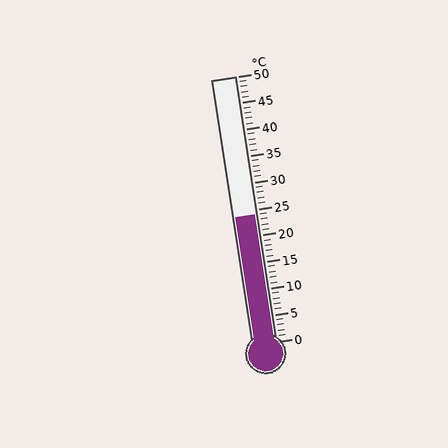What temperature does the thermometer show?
The thermometer shows approximately 24°C.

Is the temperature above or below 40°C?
The temperature is below 40°C.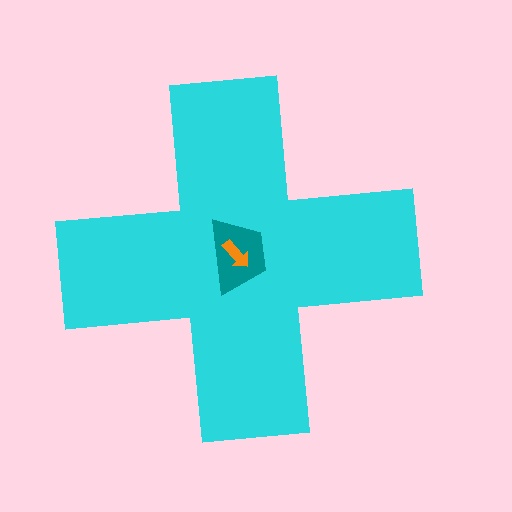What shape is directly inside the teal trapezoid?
The orange arrow.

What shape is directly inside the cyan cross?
The teal trapezoid.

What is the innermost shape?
The orange arrow.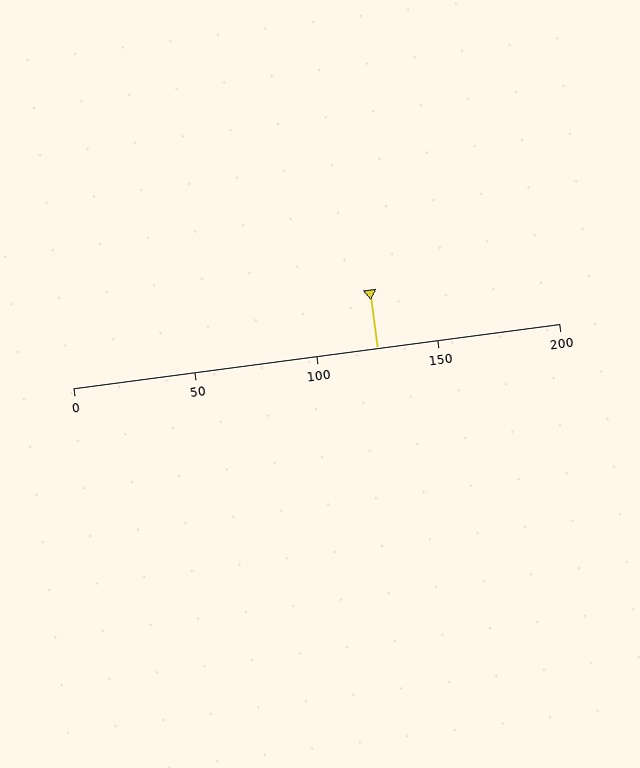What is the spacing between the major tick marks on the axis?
The major ticks are spaced 50 apart.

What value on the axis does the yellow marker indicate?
The marker indicates approximately 125.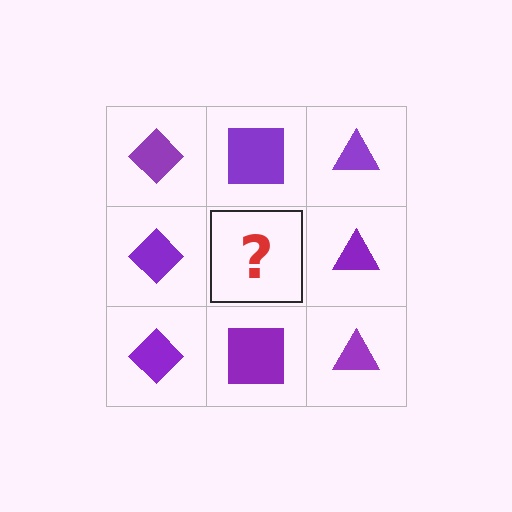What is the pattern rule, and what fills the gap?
The rule is that each column has a consistent shape. The gap should be filled with a purple square.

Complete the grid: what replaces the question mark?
The question mark should be replaced with a purple square.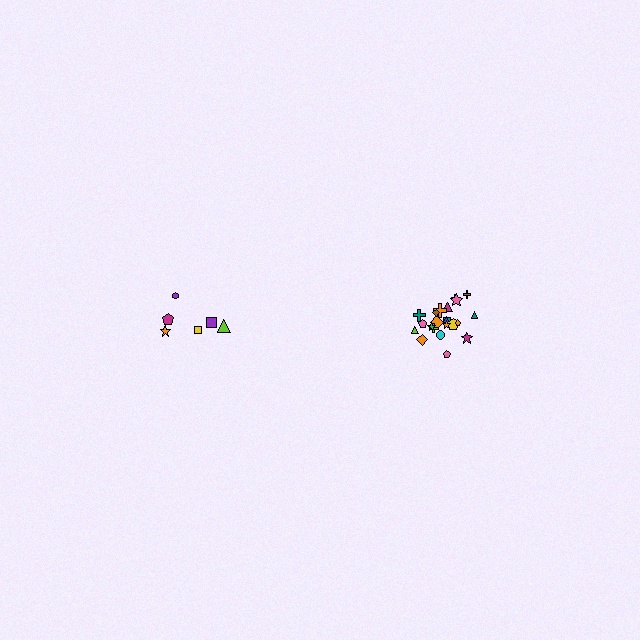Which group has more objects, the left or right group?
The right group.